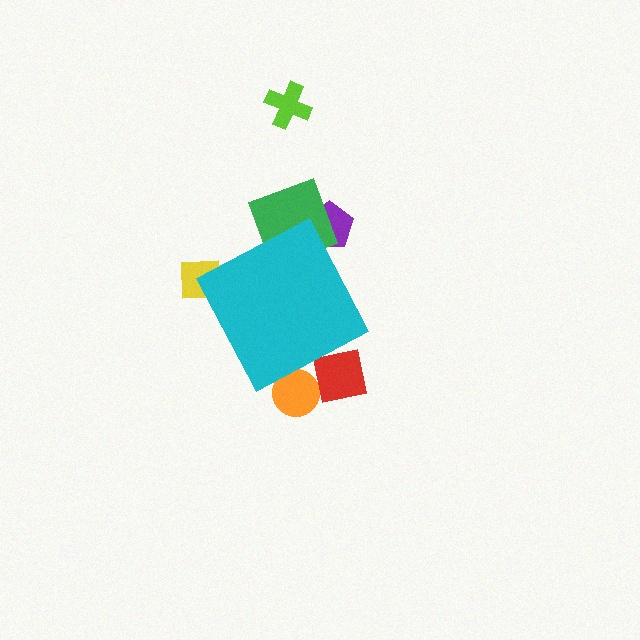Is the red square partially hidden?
Yes, the red square is partially hidden behind the cyan diamond.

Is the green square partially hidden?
Yes, the green square is partially hidden behind the cyan diamond.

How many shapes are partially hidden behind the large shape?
5 shapes are partially hidden.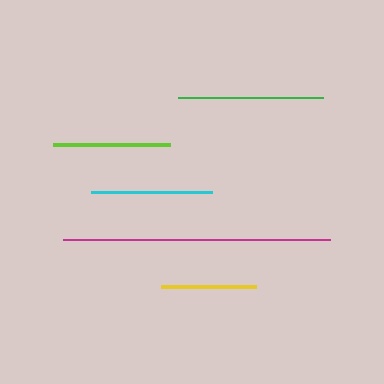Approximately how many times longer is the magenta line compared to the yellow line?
The magenta line is approximately 2.8 times the length of the yellow line.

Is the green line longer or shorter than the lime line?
The green line is longer than the lime line.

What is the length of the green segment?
The green segment is approximately 145 pixels long.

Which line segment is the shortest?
The yellow line is the shortest at approximately 96 pixels.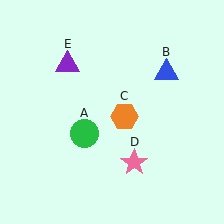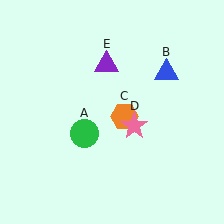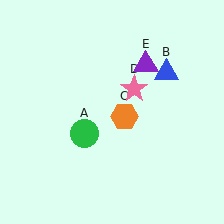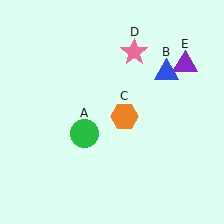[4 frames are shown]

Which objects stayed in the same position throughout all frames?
Green circle (object A) and blue triangle (object B) and orange hexagon (object C) remained stationary.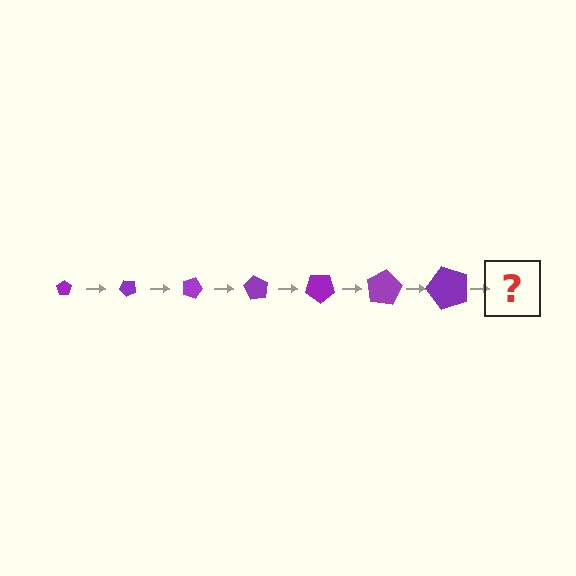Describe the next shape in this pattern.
It should be a pentagon, larger than the previous one and rotated 315 degrees from the start.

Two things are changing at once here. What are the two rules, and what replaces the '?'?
The two rules are that the pentagon grows larger each step and it rotates 45 degrees each step. The '?' should be a pentagon, larger than the previous one and rotated 315 degrees from the start.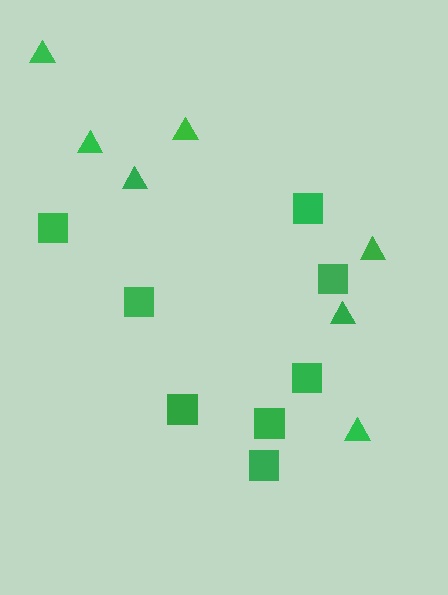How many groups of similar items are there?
There are 2 groups: one group of squares (8) and one group of triangles (7).